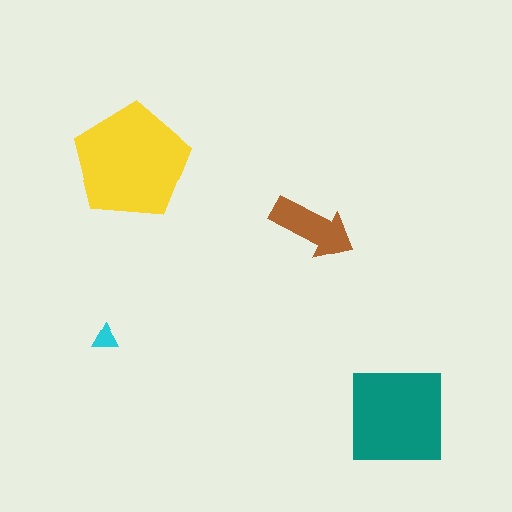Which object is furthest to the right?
The teal square is rightmost.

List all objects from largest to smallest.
The yellow pentagon, the teal square, the brown arrow, the cyan triangle.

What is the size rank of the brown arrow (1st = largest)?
3rd.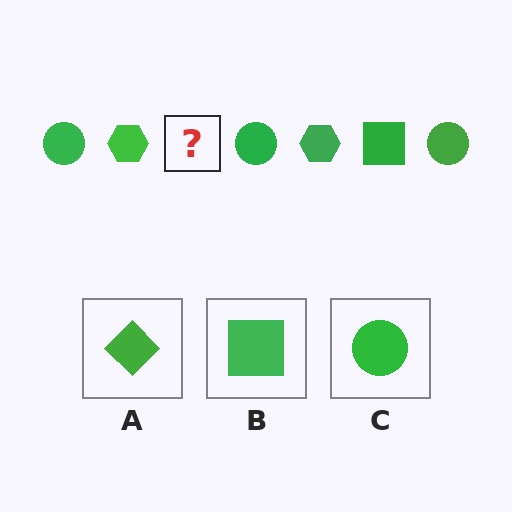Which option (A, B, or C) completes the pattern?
B.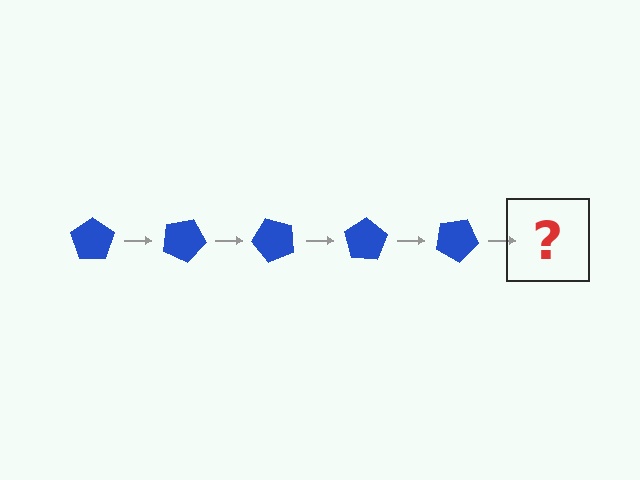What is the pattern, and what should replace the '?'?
The pattern is that the pentagon rotates 25 degrees each step. The '?' should be a blue pentagon rotated 125 degrees.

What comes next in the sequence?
The next element should be a blue pentagon rotated 125 degrees.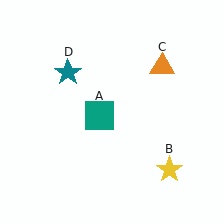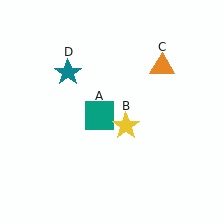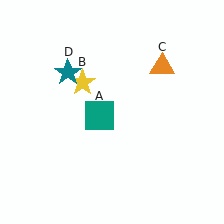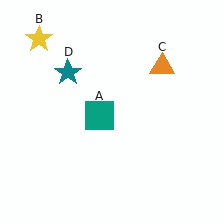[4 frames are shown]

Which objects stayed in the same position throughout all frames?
Teal square (object A) and orange triangle (object C) and teal star (object D) remained stationary.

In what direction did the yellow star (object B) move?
The yellow star (object B) moved up and to the left.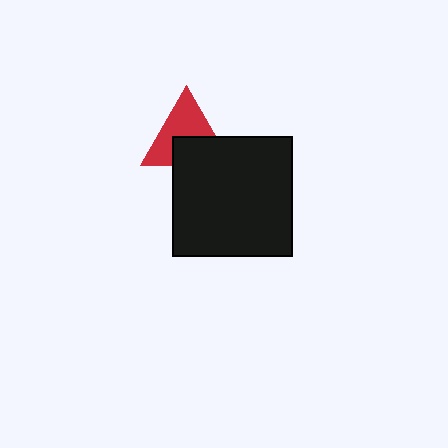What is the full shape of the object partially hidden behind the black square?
The partially hidden object is a red triangle.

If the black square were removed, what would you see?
You would see the complete red triangle.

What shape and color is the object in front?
The object in front is a black square.